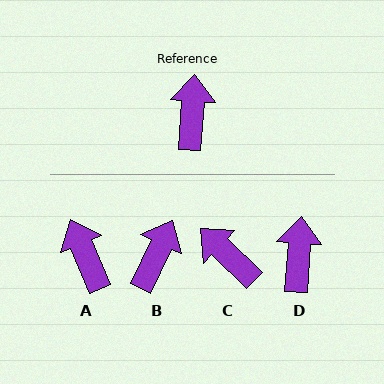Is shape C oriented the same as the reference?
No, it is off by about 50 degrees.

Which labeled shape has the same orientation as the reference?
D.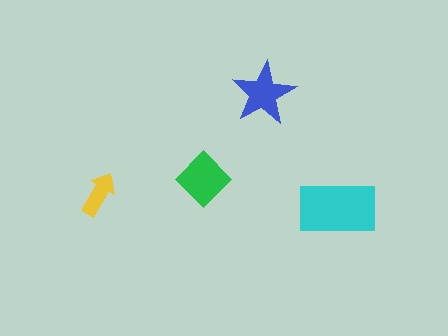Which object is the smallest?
The yellow arrow.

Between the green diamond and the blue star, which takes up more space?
The green diamond.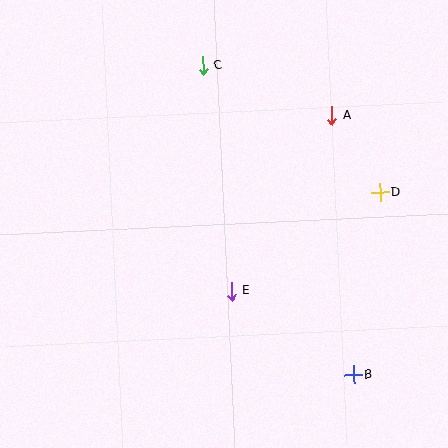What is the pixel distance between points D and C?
The distance between D and C is 218 pixels.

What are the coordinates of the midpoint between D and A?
The midpoint between D and A is at (356, 154).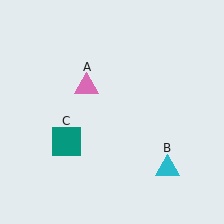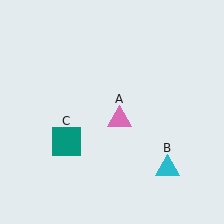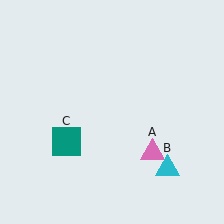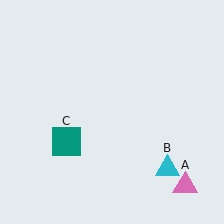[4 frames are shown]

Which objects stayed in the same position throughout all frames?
Cyan triangle (object B) and teal square (object C) remained stationary.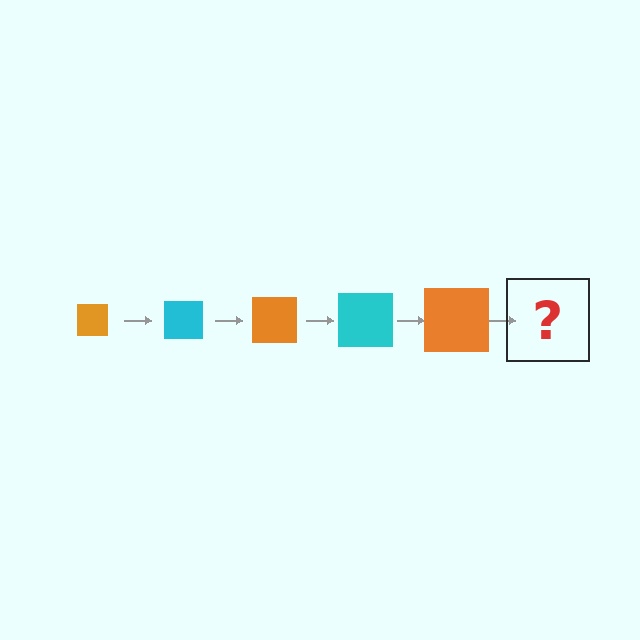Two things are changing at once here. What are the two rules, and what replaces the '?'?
The two rules are that the square grows larger each step and the color cycles through orange and cyan. The '?' should be a cyan square, larger than the previous one.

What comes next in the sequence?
The next element should be a cyan square, larger than the previous one.